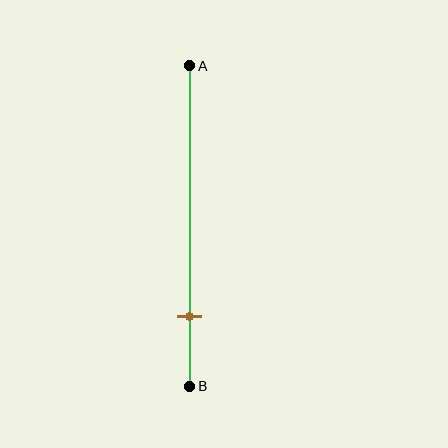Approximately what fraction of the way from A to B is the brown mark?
The brown mark is approximately 80% of the way from A to B.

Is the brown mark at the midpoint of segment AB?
No, the mark is at about 80% from A, not at the 50% midpoint.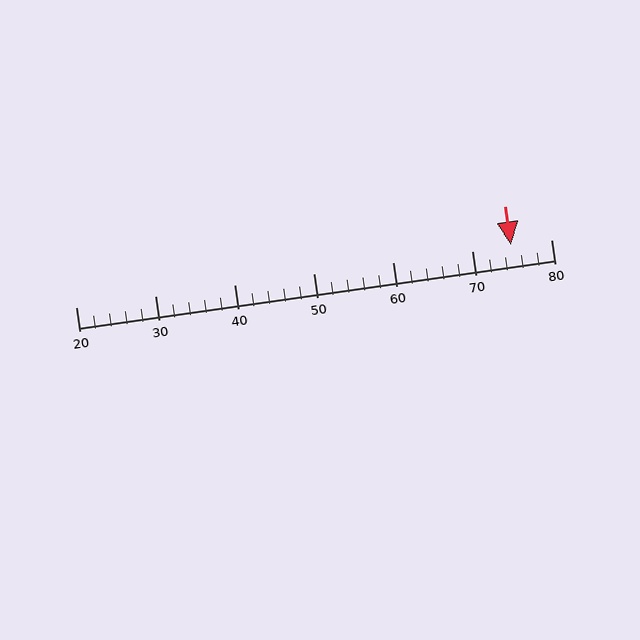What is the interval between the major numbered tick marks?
The major tick marks are spaced 10 units apart.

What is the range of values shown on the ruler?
The ruler shows values from 20 to 80.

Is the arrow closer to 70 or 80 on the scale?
The arrow is closer to 70.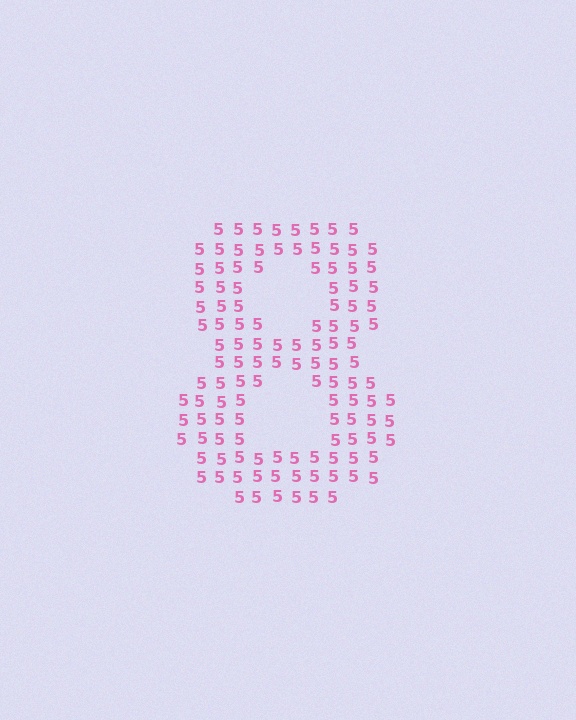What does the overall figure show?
The overall figure shows the digit 8.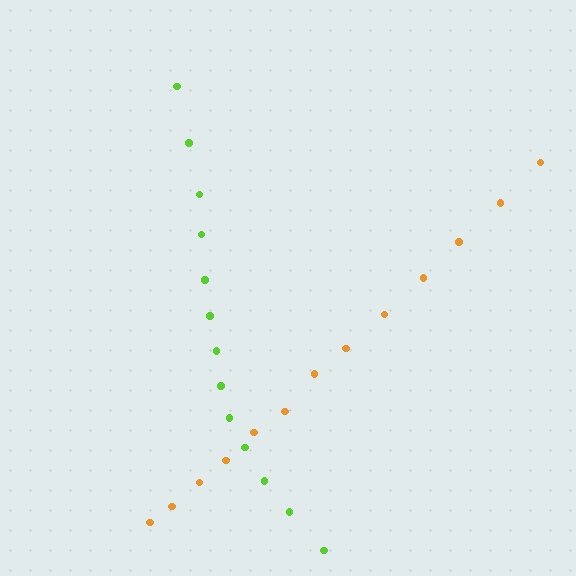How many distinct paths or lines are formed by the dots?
There are 2 distinct paths.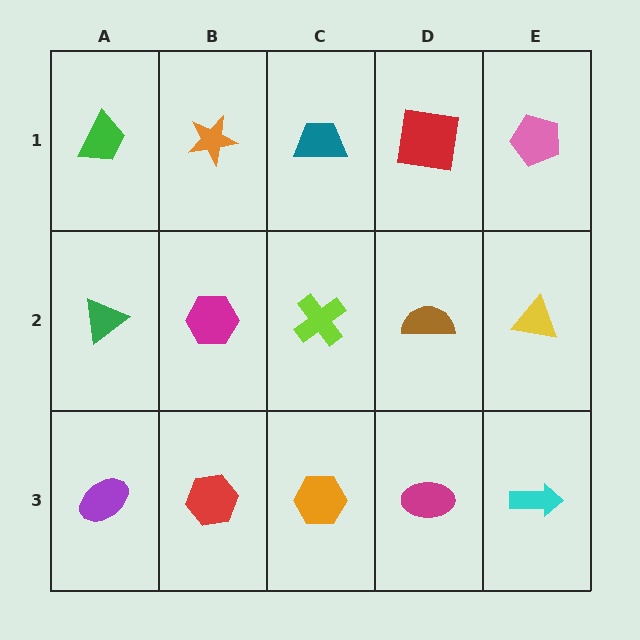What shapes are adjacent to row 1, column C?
A lime cross (row 2, column C), an orange star (row 1, column B), a red square (row 1, column D).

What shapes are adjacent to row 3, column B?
A magenta hexagon (row 2, column B), a purple ellipse (row 3, column A), an orange hexagon (row 3, column C).